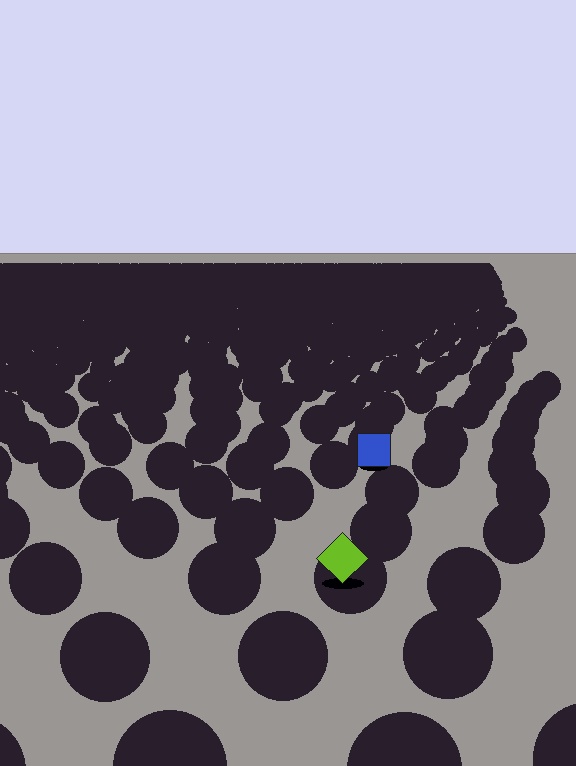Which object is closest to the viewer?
The lime diamond is closest. The texture marks near it are larger and more spread out.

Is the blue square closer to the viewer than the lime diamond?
No. The lime diamond is closer — you can tell from the texture gradient: the ground texture is coarser near it.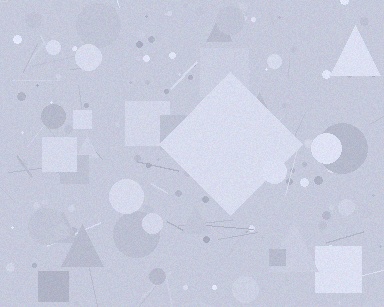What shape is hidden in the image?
A diamond is hidden in the image.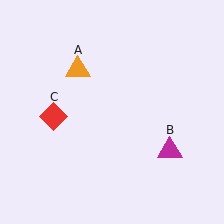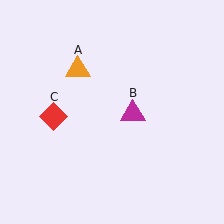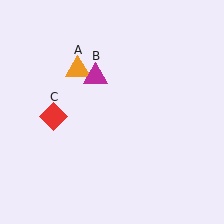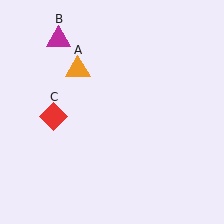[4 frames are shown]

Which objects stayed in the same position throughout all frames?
Orange triangle (object A) and red diamond (object C) remained stationary.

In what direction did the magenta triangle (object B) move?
The magenta triangle (object B) moved up and to the left.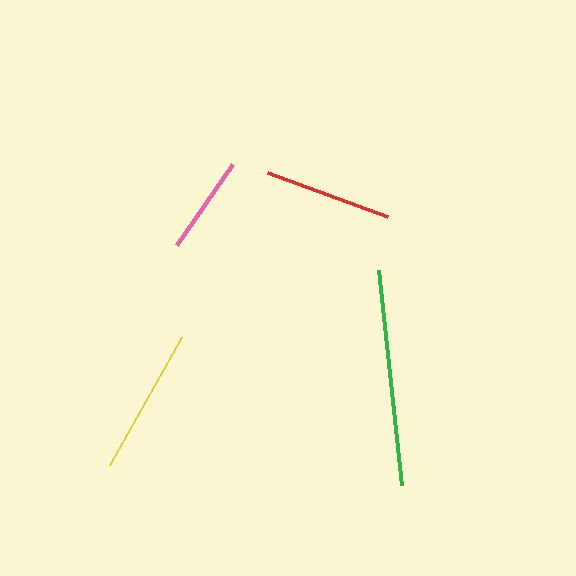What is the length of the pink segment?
The pink segment is approximately 98 pixels long.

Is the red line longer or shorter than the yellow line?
The yellow line is longer than the red line.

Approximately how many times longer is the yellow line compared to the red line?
The yellow line is approximately 1.2 times the length of the red line.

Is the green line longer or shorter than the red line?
The green line is longer than the red line.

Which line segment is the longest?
The green line is the longest at approximately 217 pixels.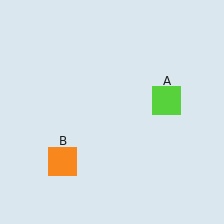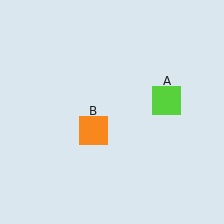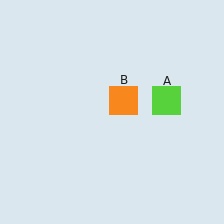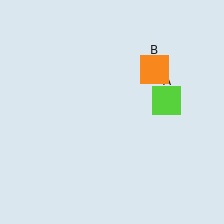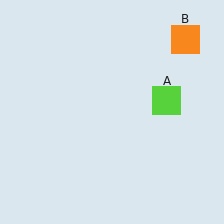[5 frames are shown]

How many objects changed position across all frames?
1 object changed position: orange square (object B).